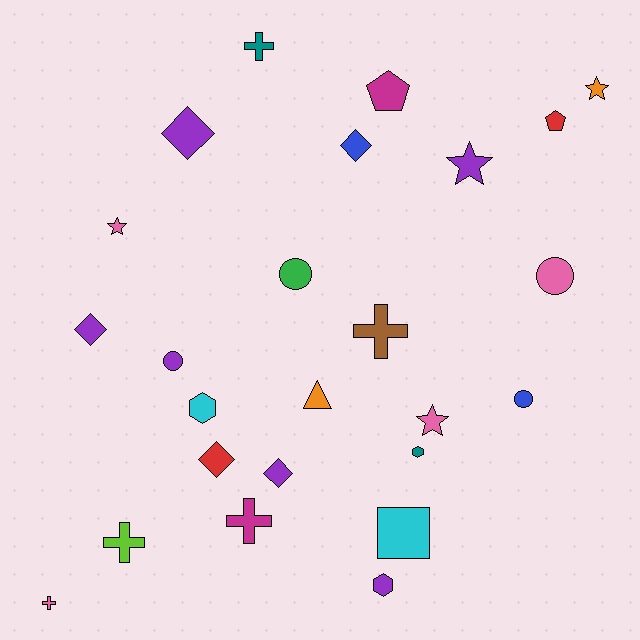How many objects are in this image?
There are 25 objects.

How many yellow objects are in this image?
There are no yellow objects.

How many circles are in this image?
There are 4 circles.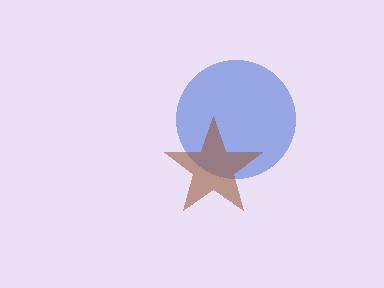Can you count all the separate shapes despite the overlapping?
Yes, there are 2 separate shapes.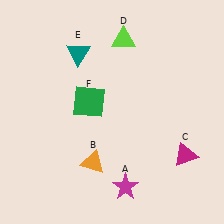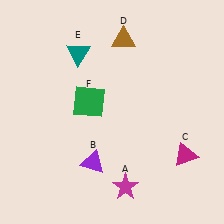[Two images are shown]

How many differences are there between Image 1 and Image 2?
There are 2 differences between the two images.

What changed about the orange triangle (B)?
In Image 1, B is orange. In Image 2, it changed to purple.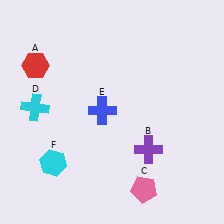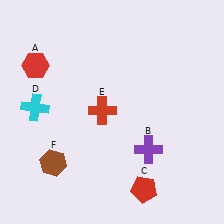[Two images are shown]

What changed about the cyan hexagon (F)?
In Image 1, F is cyan. In Image 2, it changed to brown.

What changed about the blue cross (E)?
In Image 1, E is blue. In Image 2, it changed to red.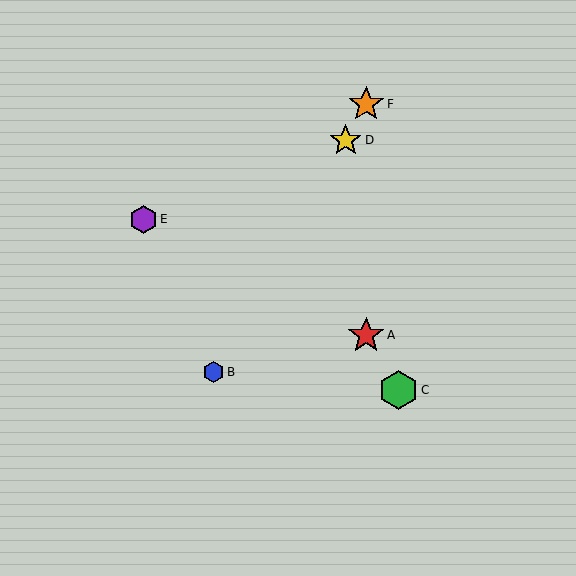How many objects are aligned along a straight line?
3 objects (B, D, F) are aligned along a straight line.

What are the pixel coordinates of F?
Object F is at (366, 104).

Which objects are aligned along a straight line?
Objects B, D, F are aligned along a straight line.